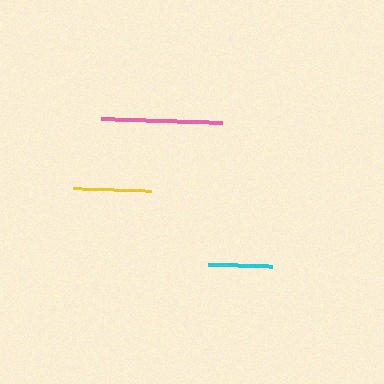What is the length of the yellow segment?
The yellow segment is approximately 79 pixels long.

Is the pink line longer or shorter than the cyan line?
The pink line is longer than the cyan line.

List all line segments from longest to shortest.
From longest to shortest: pink, yellow, cyan.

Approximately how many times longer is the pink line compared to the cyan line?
The pink line is approximately 1.9 times the length of the cyan line.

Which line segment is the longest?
The pink line is the longest at approximately 121 pixels.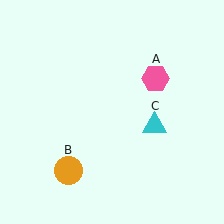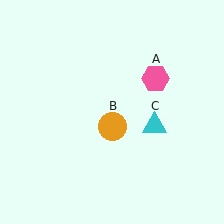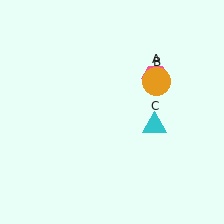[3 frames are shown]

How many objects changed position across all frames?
1 object changed position: orange circle (object B).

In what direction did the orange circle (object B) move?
The orange circle (object B) moved up and to the right.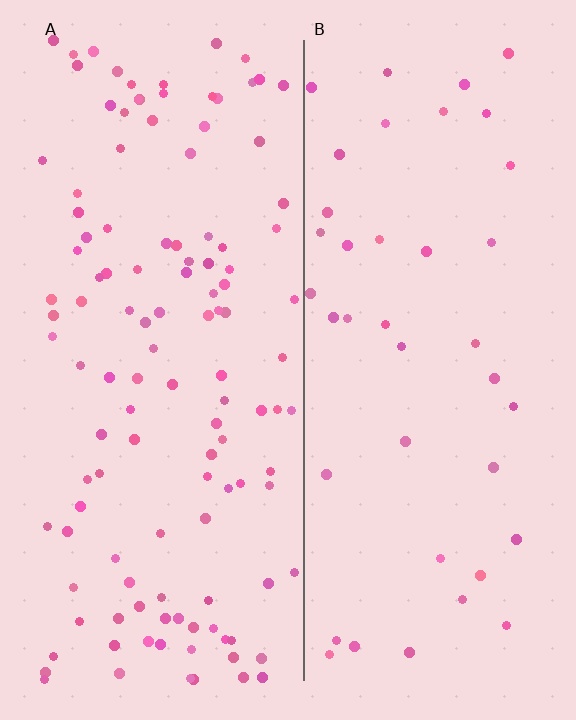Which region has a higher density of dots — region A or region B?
A (the left).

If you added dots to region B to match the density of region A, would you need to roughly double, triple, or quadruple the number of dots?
Approximately triple.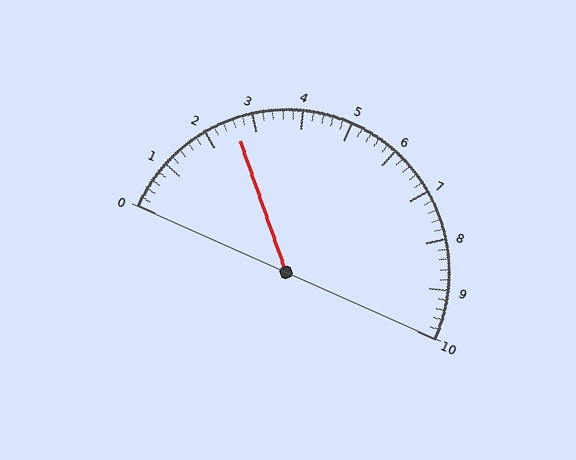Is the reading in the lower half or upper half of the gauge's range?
The reading is in the lower half of the range (0 to 10).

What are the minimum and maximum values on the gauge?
The gauge ranges from 0 to 10.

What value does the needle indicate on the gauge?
The needle indicates approximately 2.6.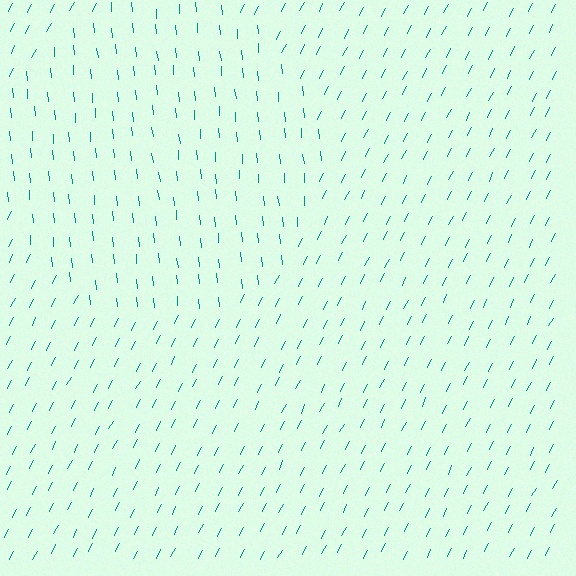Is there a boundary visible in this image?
Yes, there is a texture boundary formed by a change in line orientation.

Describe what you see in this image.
The image is filled with small teal line segments. A circle region in the image has lines oriented differently from the surrounding lines, creating a visible texture boundary.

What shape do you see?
I see a circle.